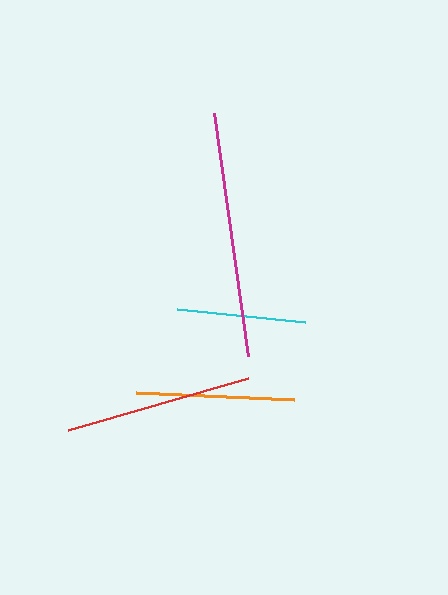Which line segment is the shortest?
The cyan line is the shortest at approximately 129 pixels.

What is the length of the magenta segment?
The magenta segment is approximately 245 pixels long.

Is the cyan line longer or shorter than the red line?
The red line is longer than the cyan line.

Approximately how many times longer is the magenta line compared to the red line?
The magenta line is approximately 1.3 times the length of the red line.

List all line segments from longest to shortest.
From longest to shortest: magenta, red, orange, cyan.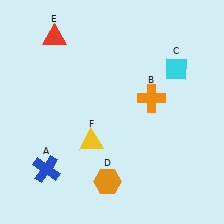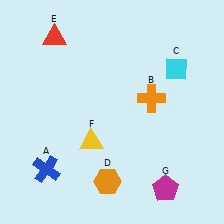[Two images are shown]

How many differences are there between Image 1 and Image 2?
There is 1 difference between the two images.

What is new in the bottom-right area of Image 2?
A magenta pentagon (G) was added in the bottom-right area of Image 2.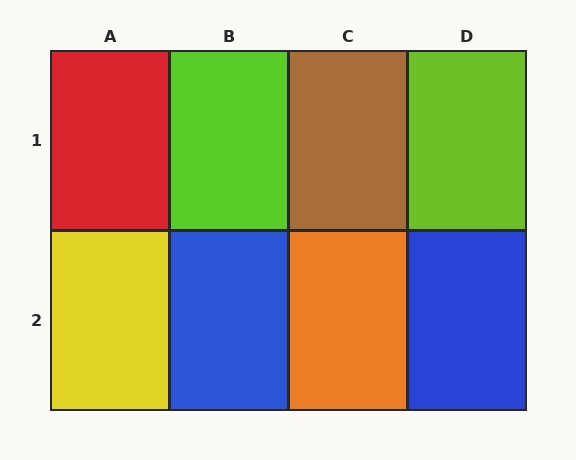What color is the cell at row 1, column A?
Red.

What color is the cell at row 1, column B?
Lime.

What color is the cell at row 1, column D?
Lime.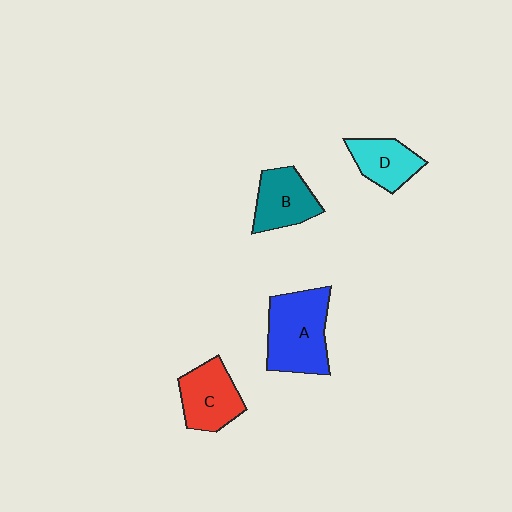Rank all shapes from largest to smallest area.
From largest to smallest: A (blue), C (red), B (teal), D (cyan).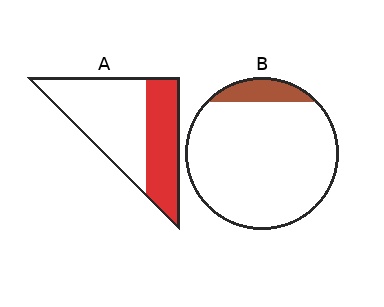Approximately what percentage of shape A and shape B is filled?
A is approximately 40% and B is approximately 10%.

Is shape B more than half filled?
No.